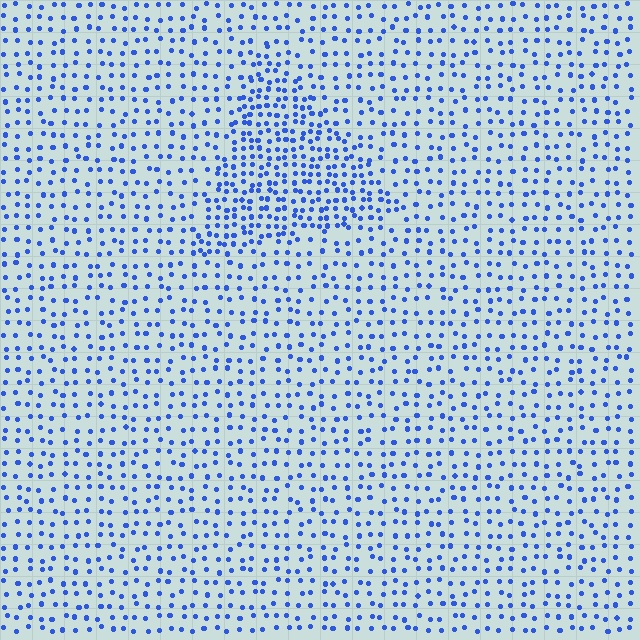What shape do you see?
I see a triangle.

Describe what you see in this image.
The image contains small blue elements arranged at two different densities. A triangle-shaped region is visible where the elements are more densely packed than the surrounding area.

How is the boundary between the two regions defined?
The boundary is defined by a change in element density (approximately 1.9x ratio). All elements are the same color, size, and shape.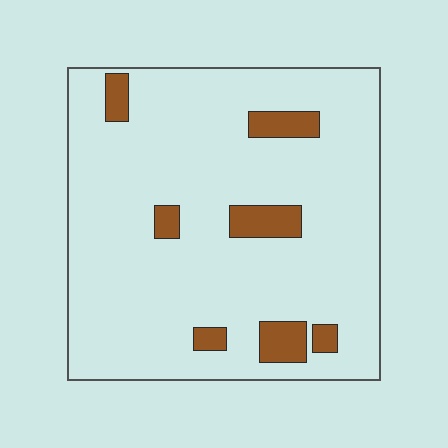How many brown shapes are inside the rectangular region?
7.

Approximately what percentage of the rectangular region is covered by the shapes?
Approximately 10%.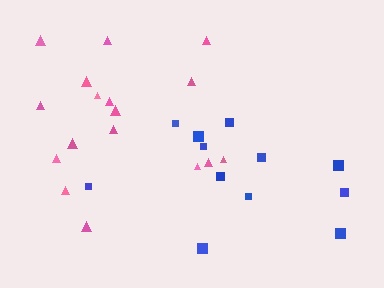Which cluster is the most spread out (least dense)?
Blue.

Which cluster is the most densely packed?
Pink.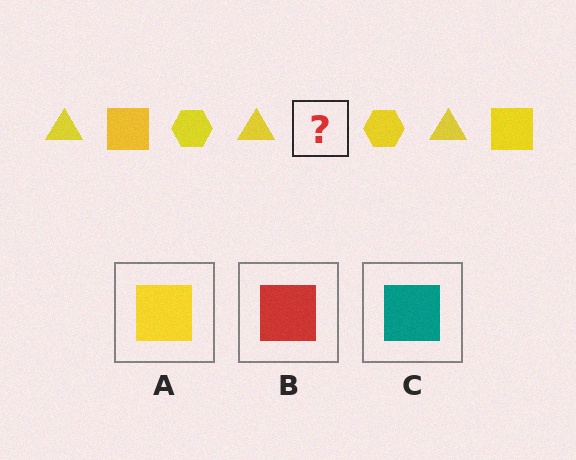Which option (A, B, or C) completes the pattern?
A.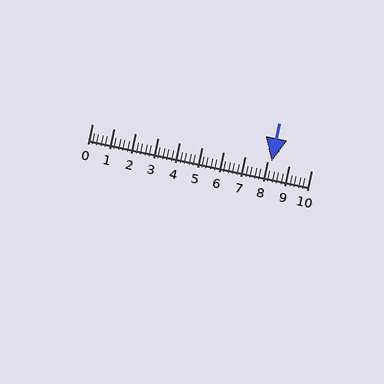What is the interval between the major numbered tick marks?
The major tick marks are spaced 1 units apart.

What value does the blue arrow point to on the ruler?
The blue arrow points to approximately 8.2.